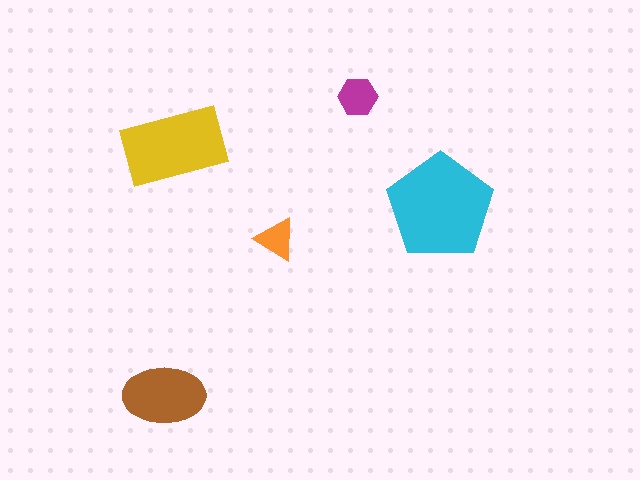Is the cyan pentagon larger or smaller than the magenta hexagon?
Larger.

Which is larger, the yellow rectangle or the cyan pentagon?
The cyan pentagon.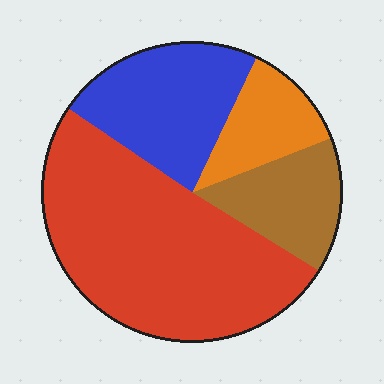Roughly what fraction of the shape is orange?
Orange covers 12% of the shape.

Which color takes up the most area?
Red, at roughly 50%.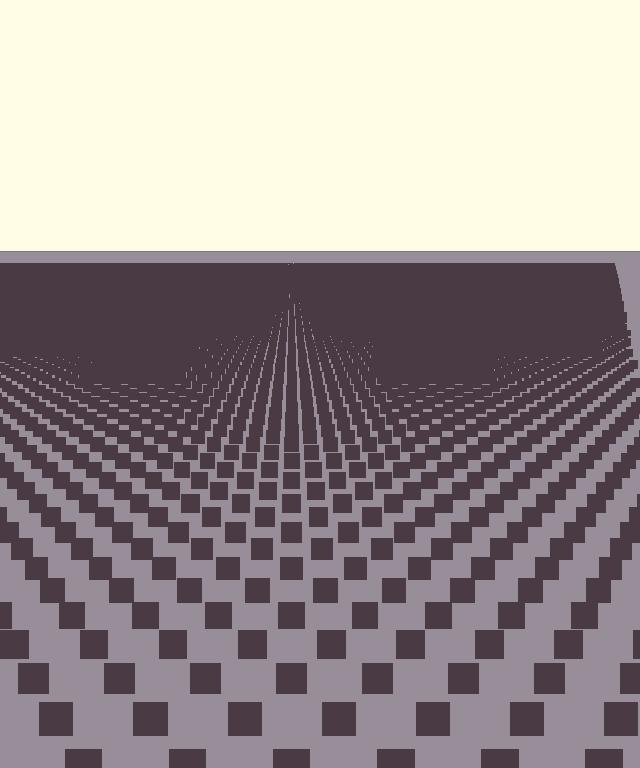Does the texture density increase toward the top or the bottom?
Density increases toward the top.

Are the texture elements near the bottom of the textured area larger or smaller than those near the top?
Larger. Near the bottom, elements are closer to the viewer and appear at a bigger on-screen size.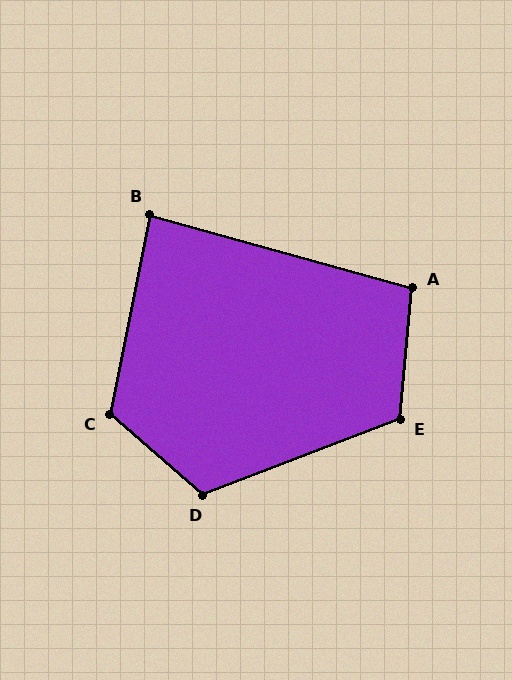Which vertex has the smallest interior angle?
B, at approximately 86 degrees.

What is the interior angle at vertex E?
Approximately 116 degrees (obtuse).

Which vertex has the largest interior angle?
C, at approximately 120 degrees.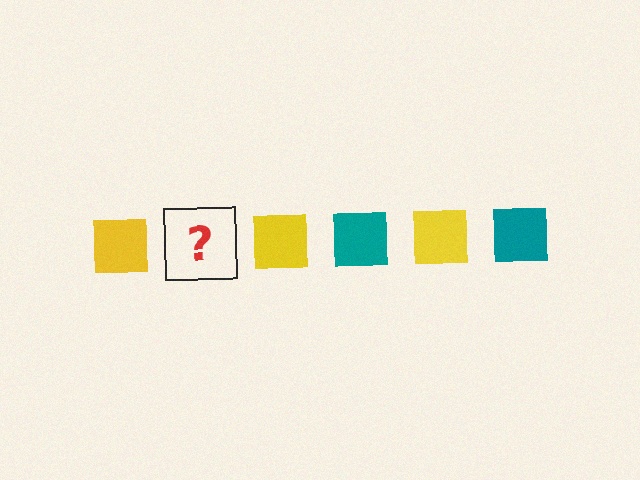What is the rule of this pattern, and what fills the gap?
The rule is that the pattern cycles through yellow, teal squares. The gap should be filled with a teal square.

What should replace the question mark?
The question mark should be replaced with a teal square.